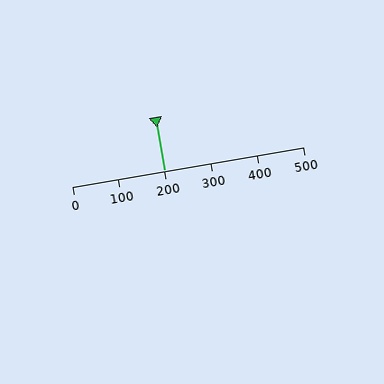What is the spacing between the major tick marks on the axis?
The major ticks are spaced 100 apart.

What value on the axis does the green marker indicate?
The marker indicates approximately 200.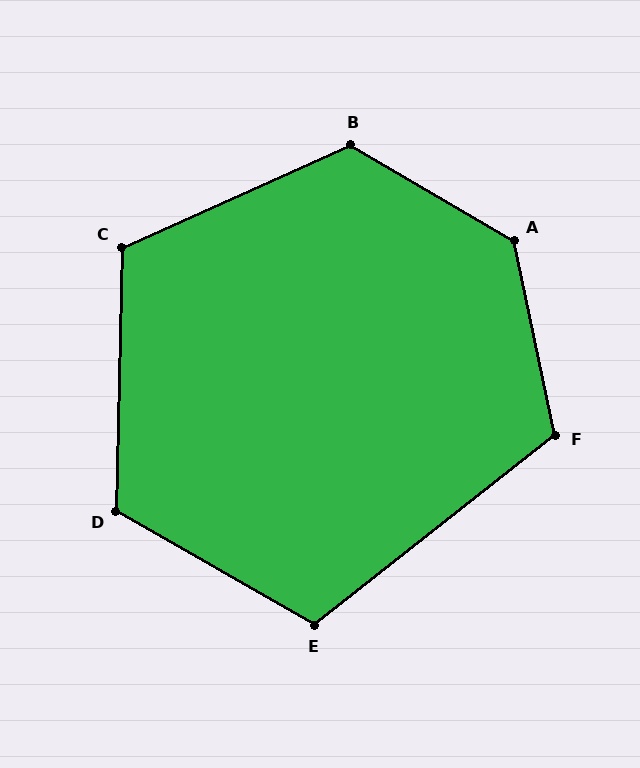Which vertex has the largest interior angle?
A, at approximately 132 degrees.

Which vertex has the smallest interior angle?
E, at approximately 112 degrees.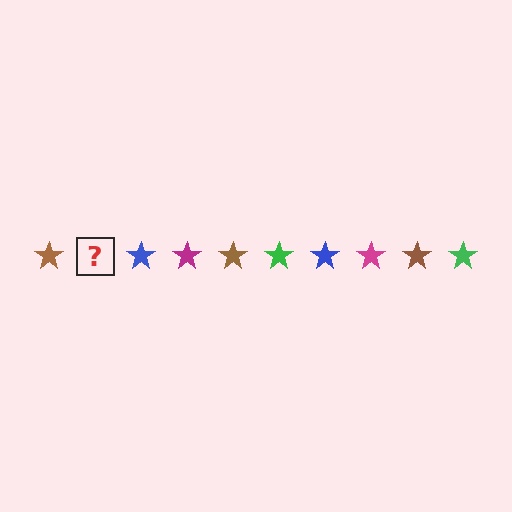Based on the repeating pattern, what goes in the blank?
The blank should be a green star.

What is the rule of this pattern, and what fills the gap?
The rule is that the pattern cycles through brown, green, blue, magenta stars. The gap should be filled with a green star.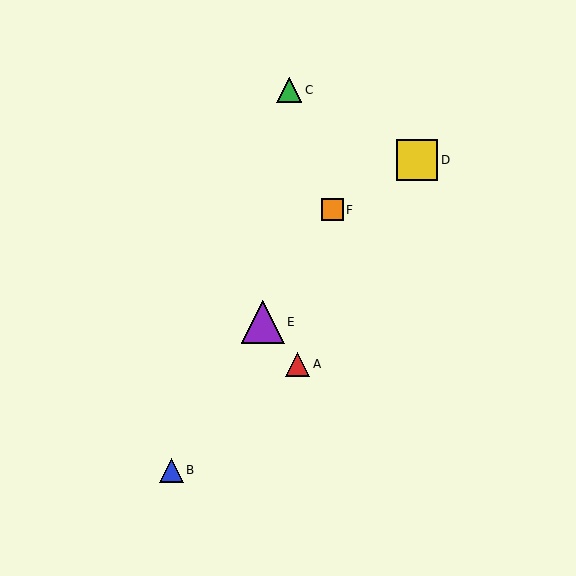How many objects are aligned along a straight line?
3 objects (B, E, F) are aligned along a straight line.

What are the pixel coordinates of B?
Object B is at (172, 470).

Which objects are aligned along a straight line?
Objects B, E, F are aligned along a straight line.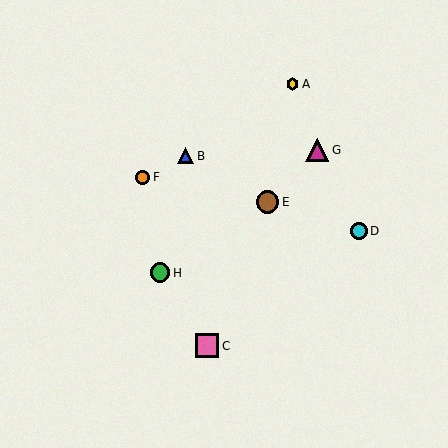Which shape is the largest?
The magenta triangle (labeled G) is the largest.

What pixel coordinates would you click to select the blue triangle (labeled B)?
Click at (186, 156) to select the blue triangle B.